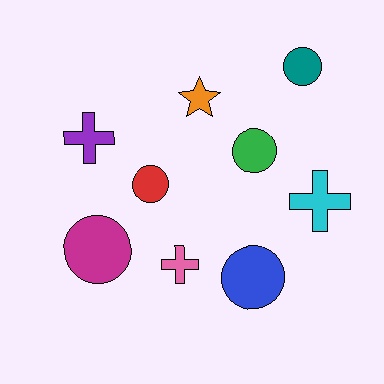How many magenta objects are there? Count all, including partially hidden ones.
There is 1 magenta object.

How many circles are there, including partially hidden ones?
There are 5 circles.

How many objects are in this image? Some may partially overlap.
There are 9 objects.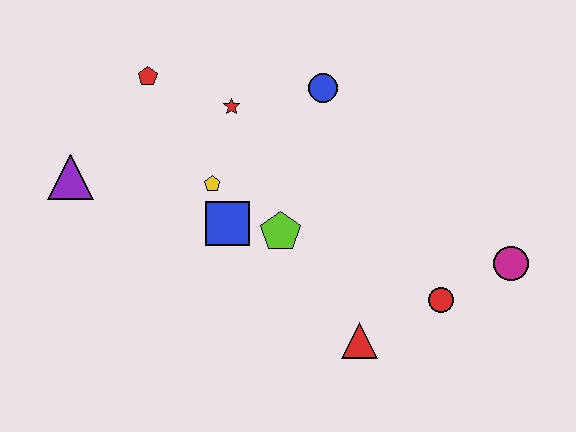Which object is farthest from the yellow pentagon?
The magenta circle is farthest from the yellow pentagon.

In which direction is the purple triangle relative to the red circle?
The purple triangle is to the left of the red circle.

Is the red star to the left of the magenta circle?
Yes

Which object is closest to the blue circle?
The red star is closest to the blue circle.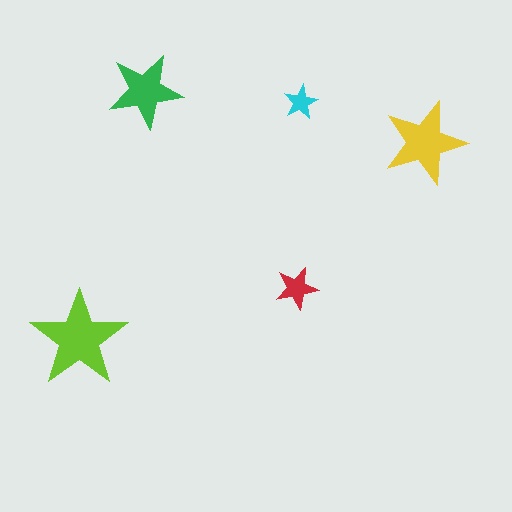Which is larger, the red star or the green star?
The green one.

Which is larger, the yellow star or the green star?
The yellow one.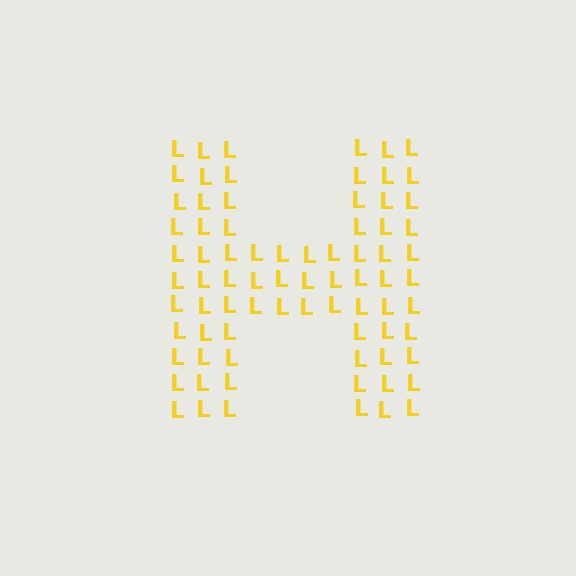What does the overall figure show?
The overall figure shows the letter H.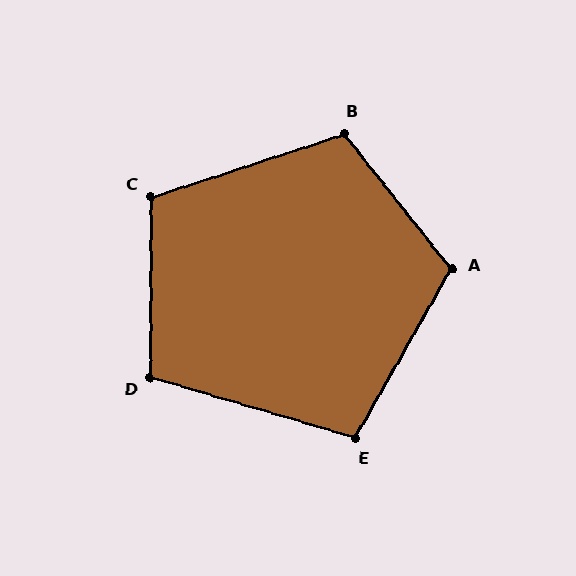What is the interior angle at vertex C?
Approximately 109 degrees (obtuse).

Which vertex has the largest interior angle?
A, at approximately 112 degrees.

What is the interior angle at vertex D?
Approximately 106 degrees (obtuse).